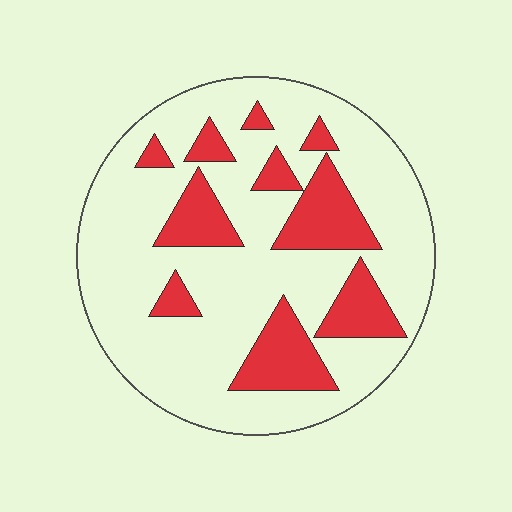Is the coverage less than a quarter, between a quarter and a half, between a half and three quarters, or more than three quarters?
Less than a quarter.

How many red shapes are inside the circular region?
10.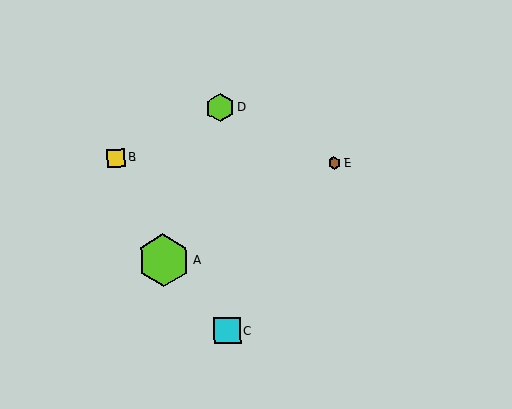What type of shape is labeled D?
Shape D is a lime hexagon.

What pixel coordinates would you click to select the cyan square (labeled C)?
Click at (227, 331) to select the cyan square C.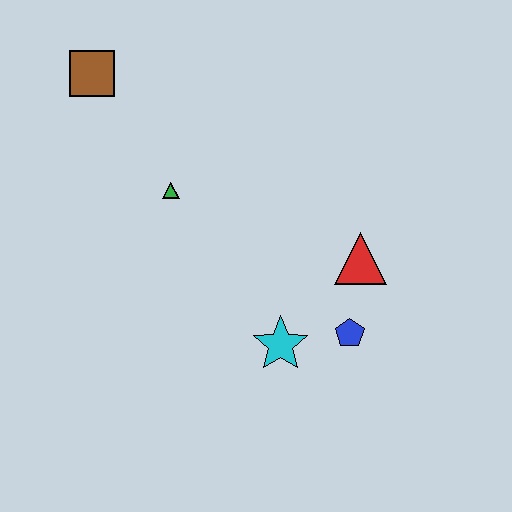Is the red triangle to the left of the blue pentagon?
No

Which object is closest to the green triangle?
The brown square is closest to the green triangle.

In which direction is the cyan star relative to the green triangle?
The cyan star is below the green triangle.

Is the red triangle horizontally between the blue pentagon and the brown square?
No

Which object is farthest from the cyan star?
The brown square is farthest from the cyan star.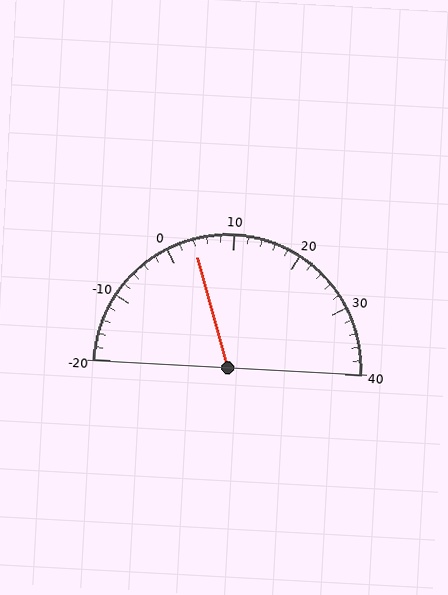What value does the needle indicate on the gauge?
The needle indicates approximately 4.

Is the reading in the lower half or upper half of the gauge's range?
The reading is in the lower half of the range (-20 to 40).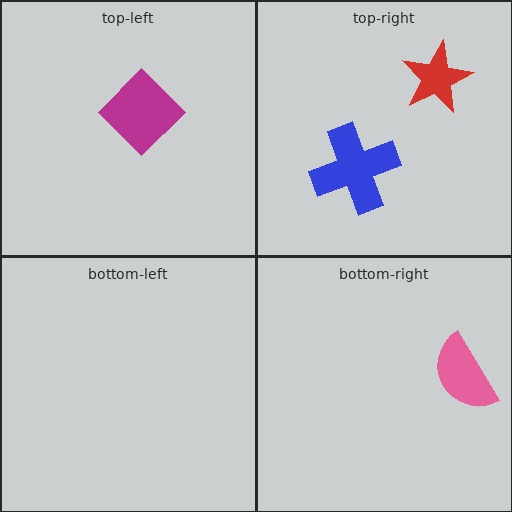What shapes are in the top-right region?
The blue cross, the red star.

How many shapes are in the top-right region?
2.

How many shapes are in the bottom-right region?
1.